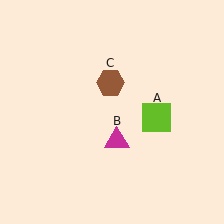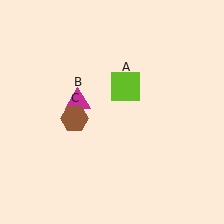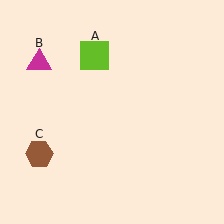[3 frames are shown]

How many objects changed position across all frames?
3 objects changed position: lime square (object A), magenta triangle (object B), brown hexagon (object C).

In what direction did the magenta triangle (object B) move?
The magenta triangle (object B) moved up and to the left.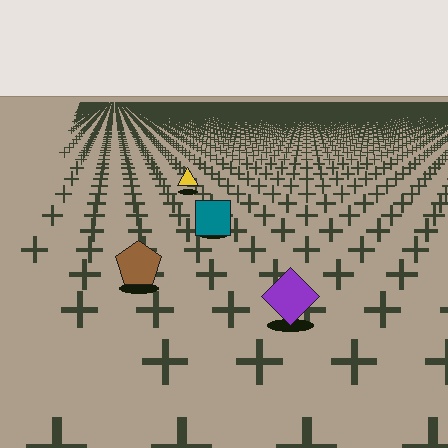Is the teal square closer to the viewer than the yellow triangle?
Yes. The teal square is closer — you can tell from the texture gradient: the ground texture is coarser near it.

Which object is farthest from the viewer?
The yellow triangle is farthest from the viewer. It appears smaller and the ground texture around it is denser.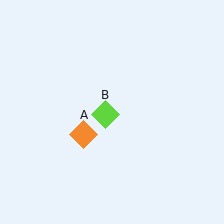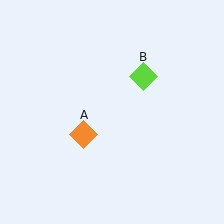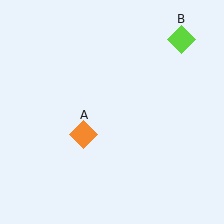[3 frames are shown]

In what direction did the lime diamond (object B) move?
The lime diamond (object B) moved up and to the right.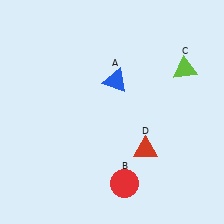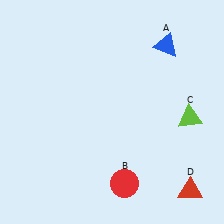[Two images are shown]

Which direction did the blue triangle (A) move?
The blue triangle (A) moved right.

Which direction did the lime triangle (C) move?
The lime triangle (C) moved down.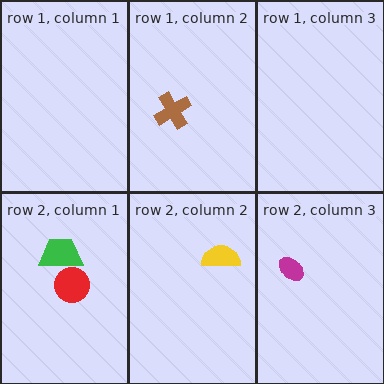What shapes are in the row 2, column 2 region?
The yellow semicircle.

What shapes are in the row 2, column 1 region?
The green trapezoid, the red circle.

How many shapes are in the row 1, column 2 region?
1.